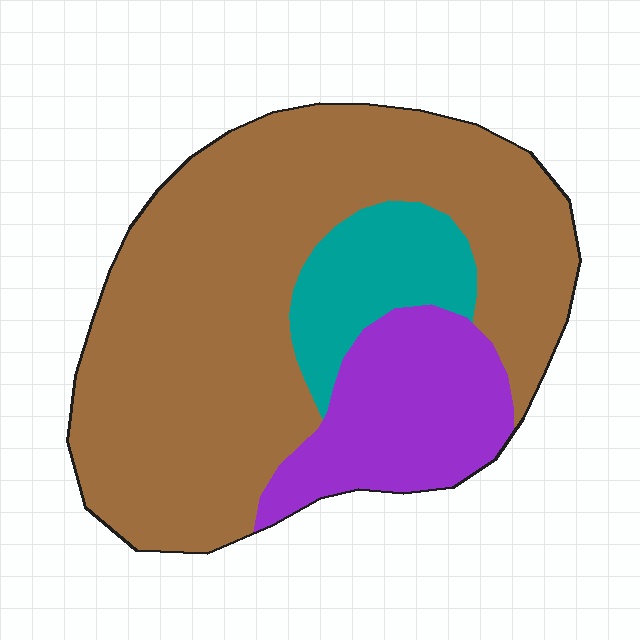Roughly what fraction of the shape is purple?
Purple covers around 20% of the shape.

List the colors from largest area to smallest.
From largest to smallest: brown, purple, teal.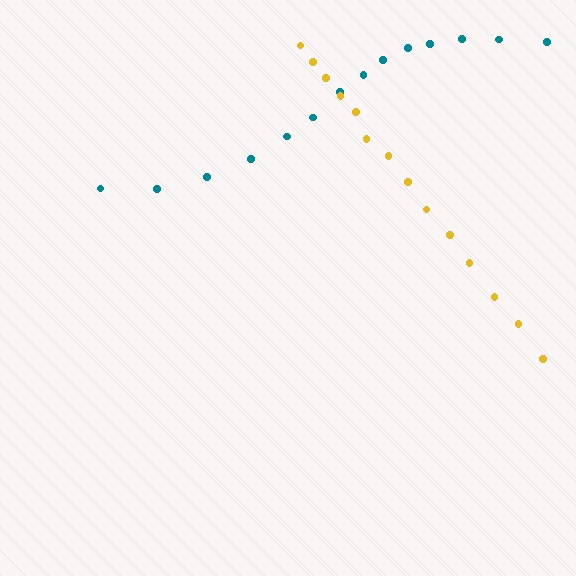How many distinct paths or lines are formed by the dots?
There are 2 distinct paths.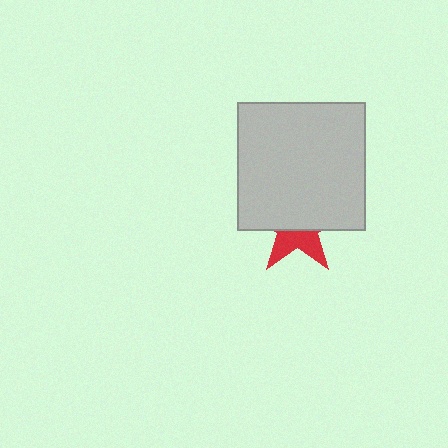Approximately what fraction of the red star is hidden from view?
Roughly 62% of the red star is hidden behind the light gray square.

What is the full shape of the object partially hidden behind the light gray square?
The partially hidden object is a red star.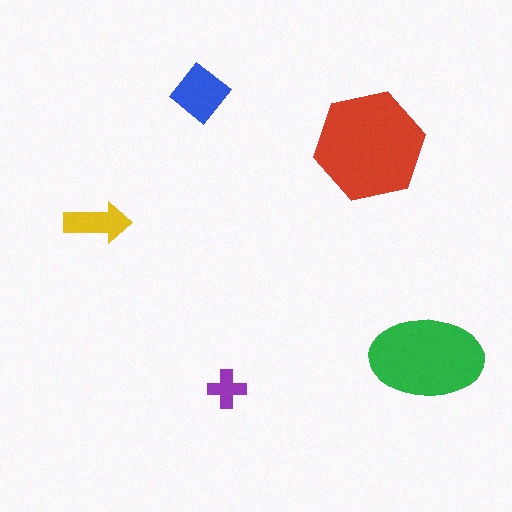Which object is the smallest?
The purple cross.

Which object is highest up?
The blue diamond is topmost.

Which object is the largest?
The red hexagon.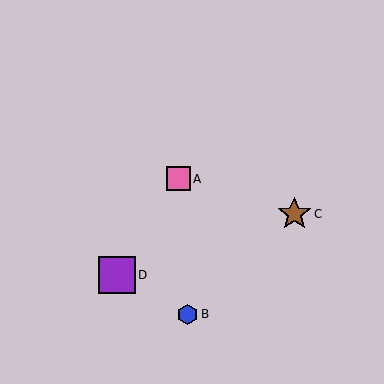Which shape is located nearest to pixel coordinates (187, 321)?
The blue hexagon (labeled B) at (188, 314) is nearest to that location.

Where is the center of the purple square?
The center of the purple square is at (117, 275).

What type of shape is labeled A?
Shape A is a pink square.